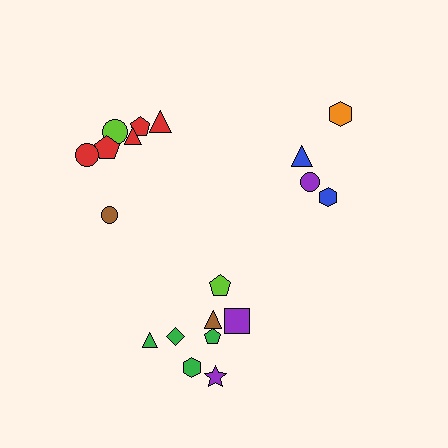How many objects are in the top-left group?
There are 7 objects.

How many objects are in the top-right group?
There are 4 objects.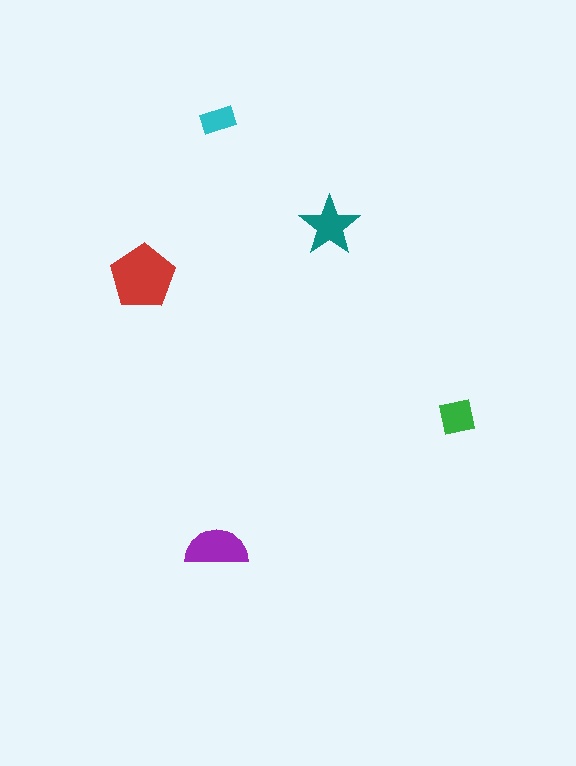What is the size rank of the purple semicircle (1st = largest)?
2nd.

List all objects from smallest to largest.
The cyan rectangle, the green square, the teal star, the purple semicircle, the red pentagon.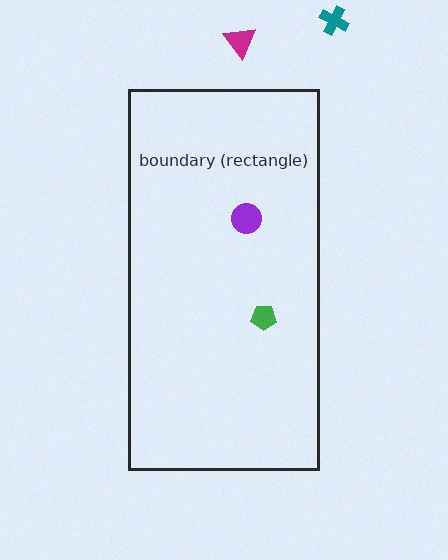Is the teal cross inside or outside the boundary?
Outside.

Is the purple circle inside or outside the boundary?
Inside.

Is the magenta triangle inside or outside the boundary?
Outside.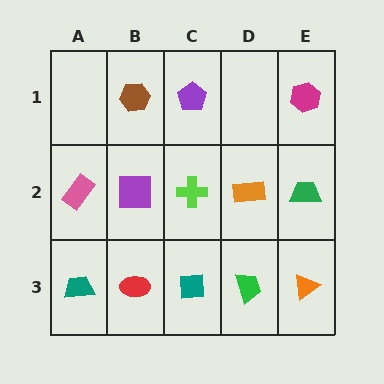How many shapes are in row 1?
3 shapes.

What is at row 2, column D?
An orange rectangle.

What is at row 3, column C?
A teal square.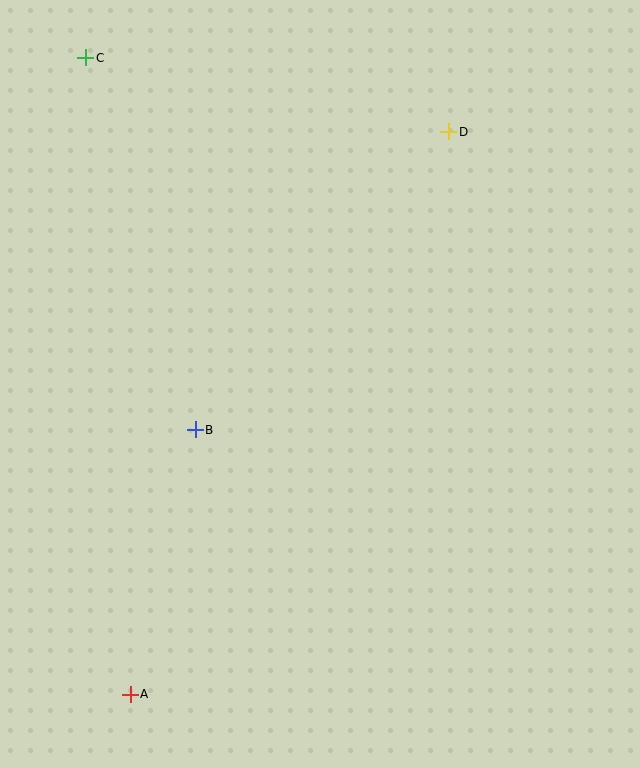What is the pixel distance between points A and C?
The distance between A and C is 638 pixels.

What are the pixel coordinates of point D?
Point D is at (449, 132).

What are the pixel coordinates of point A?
Point A is at (130, 694).